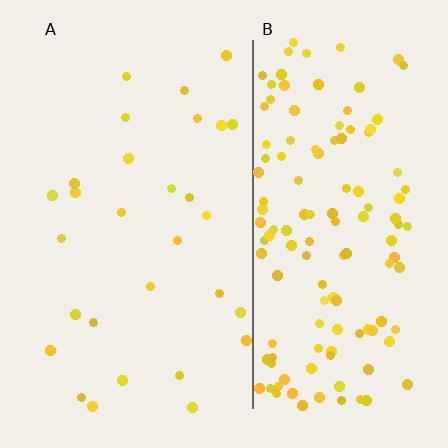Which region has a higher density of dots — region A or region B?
B (the right).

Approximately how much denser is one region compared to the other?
Approximately 4.6× — region B over region A.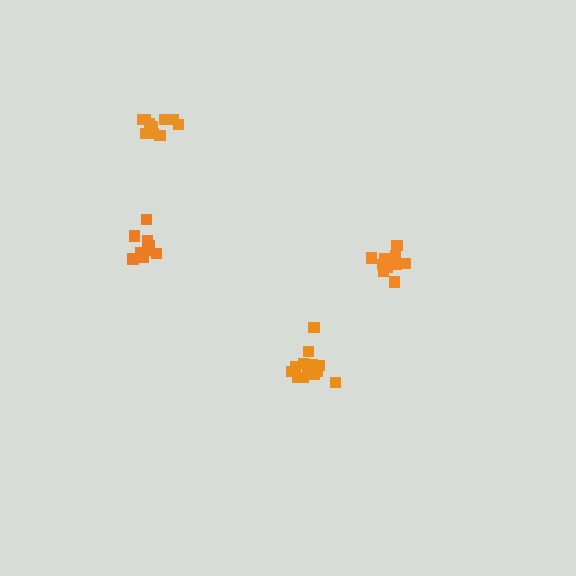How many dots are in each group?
Group 1: 13 dots, Group 2: 11 dots, Group 3: 12 dots, Group 4: 9 dots (45 total).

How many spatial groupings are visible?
There are 4 spatial groupings.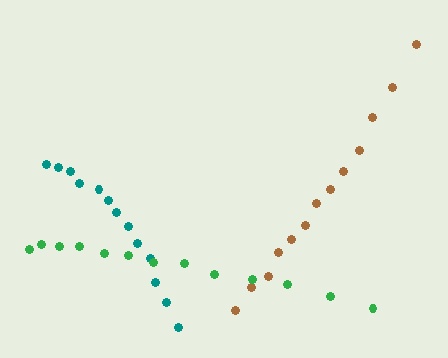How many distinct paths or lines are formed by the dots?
There are 3 distinct paths.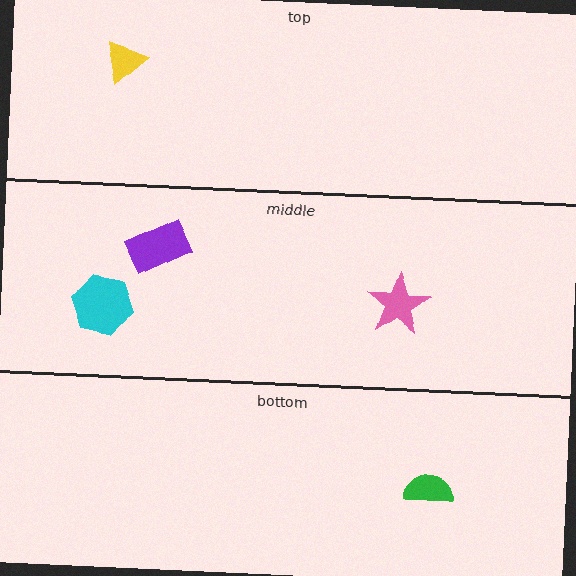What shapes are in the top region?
The yellow triangle.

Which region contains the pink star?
The middle region.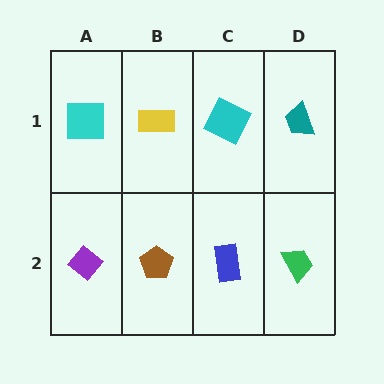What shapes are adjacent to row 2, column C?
A cyan square (row 1, column C), a brown pentagon (row 2, column B), a green trapezoid (row 2, column D).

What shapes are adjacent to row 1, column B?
A brown pentagon (row 2, column B), a cyan square (row 1, column A), a cyan square (row 1, column C).